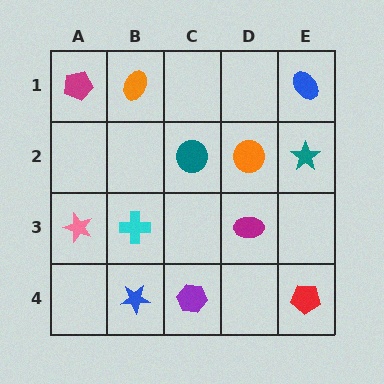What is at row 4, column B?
A blue star.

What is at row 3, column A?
A pink star.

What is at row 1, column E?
A blue ellipse.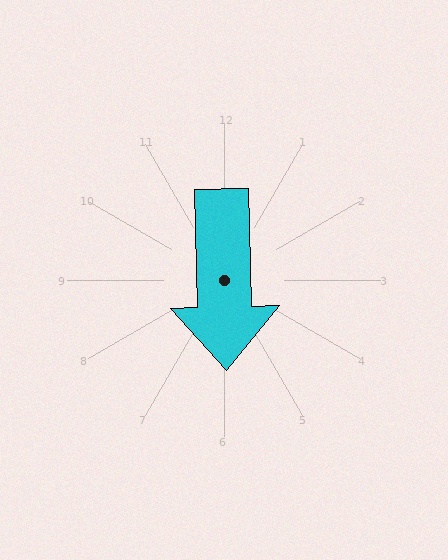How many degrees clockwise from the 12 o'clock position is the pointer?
Approximately 179 degrees.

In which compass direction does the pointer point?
South.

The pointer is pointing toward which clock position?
Roughly 6 o'clock.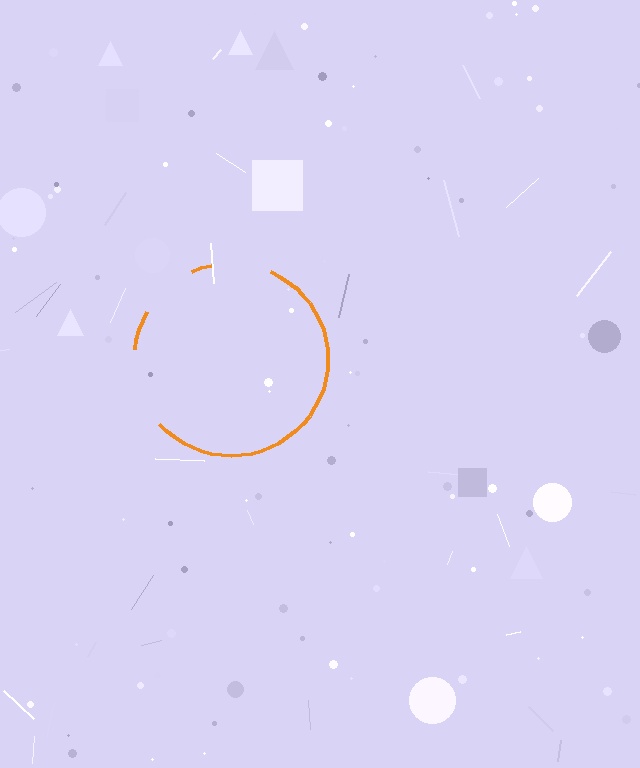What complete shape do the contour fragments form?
The contour fragments form a circle.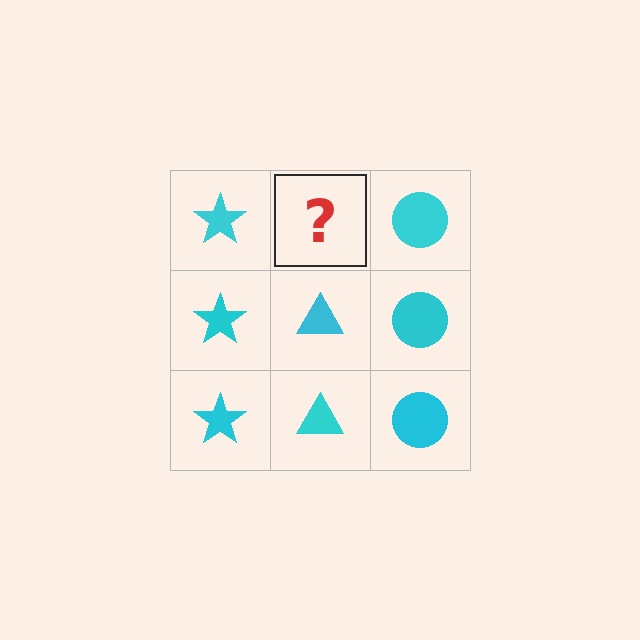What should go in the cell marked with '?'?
The missing cell should contain a cyan triangle.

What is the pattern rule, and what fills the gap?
The rule is that each column has a consistent shape. The gap should be filled with a cyan triangle.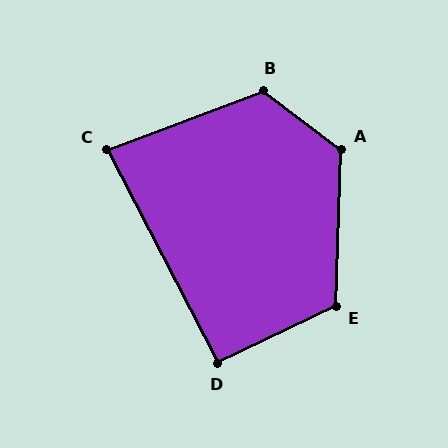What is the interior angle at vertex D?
Approximately 92 degrees (approximately right).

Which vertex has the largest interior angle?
A, at approximately 125 degrees.